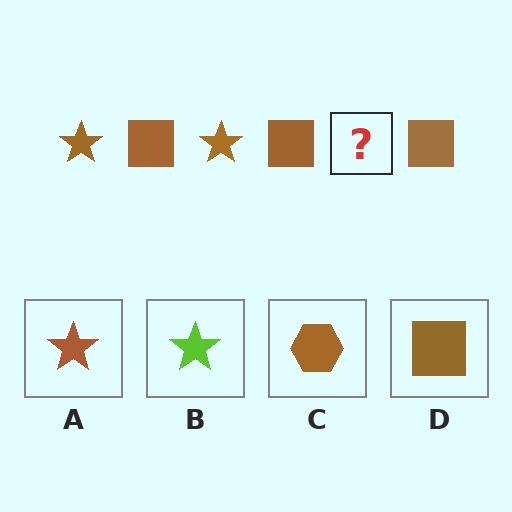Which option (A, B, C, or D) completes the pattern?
A.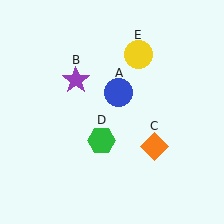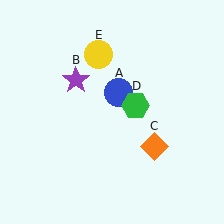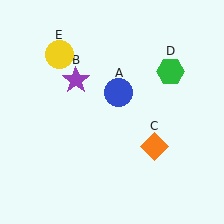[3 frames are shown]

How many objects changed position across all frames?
2 objects changed position: green hexagon (object D), yellow circle (object E).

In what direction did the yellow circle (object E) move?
The yellow circle (object E) moved left.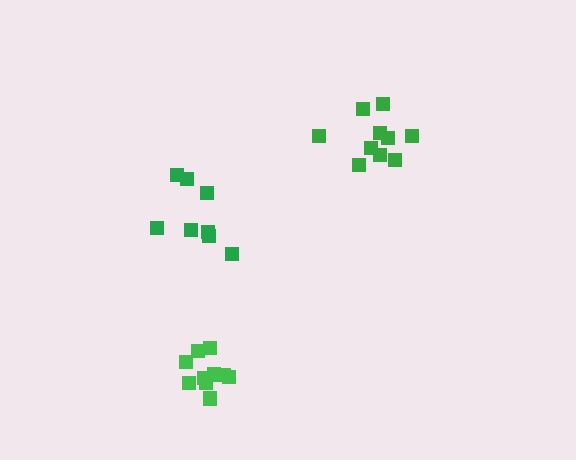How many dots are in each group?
Group 1: 12 dots, Group 2: 10 dots, Group 3: 8 dots (30 total).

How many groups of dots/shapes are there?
There are 3 groups.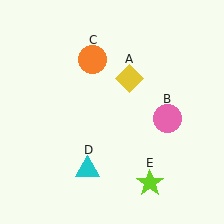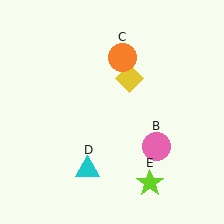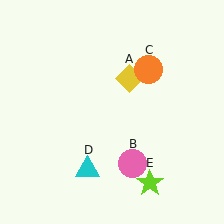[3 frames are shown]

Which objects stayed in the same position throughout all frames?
Yellow diamond (object A) and cyan triangle (object D) and lime star (object E) remained stationary.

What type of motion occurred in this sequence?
The pink circle (object B), orange circle (object C) rotated clockwise around the center of the scene.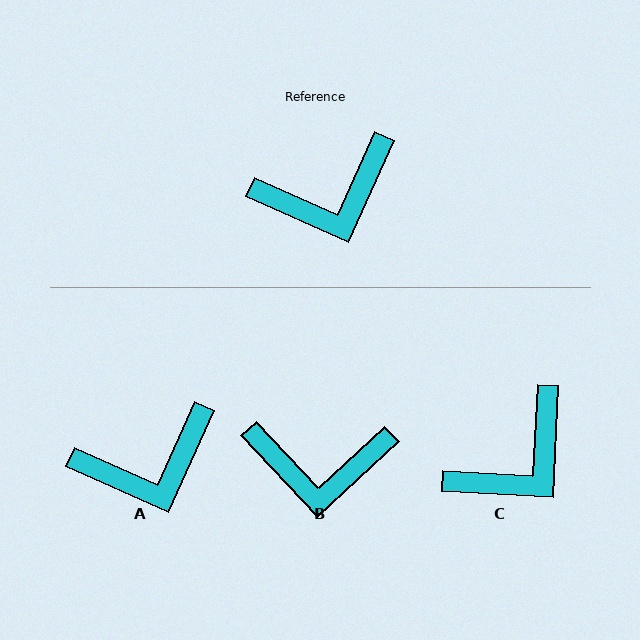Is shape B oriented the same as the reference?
No, it is off by about 23 degrees.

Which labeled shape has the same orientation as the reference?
A.